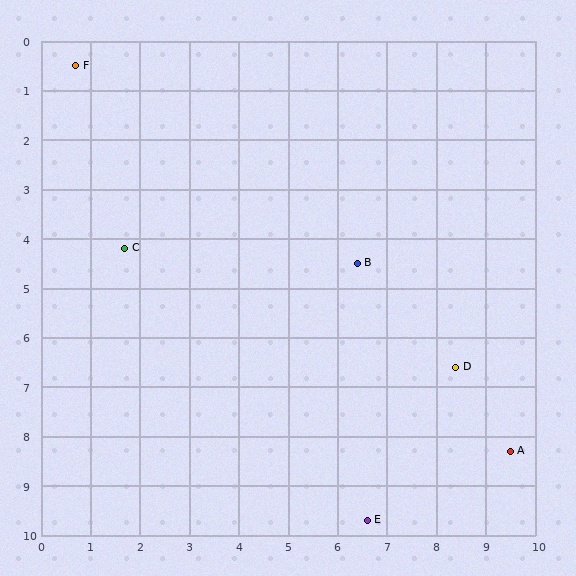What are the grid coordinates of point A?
Point A is at approximately (9.5, 8.3).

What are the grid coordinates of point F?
Point F is at approximately (0.7, 0.5).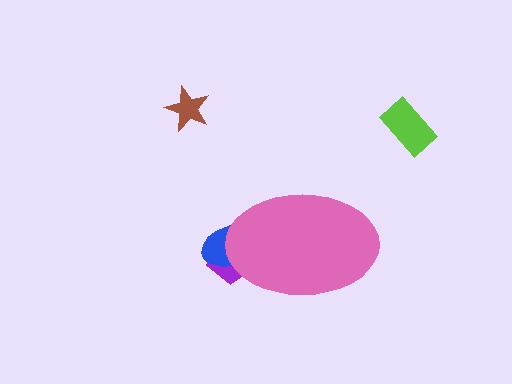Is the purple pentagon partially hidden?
Yes, the purple pentagon is partially hidden behind the pink ellipse.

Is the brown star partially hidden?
No, the brown star is fully visible.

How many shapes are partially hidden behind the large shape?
2 shapes are partially hidden.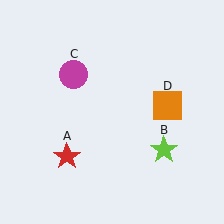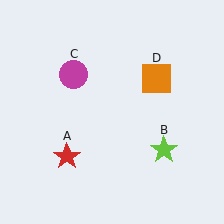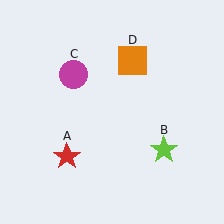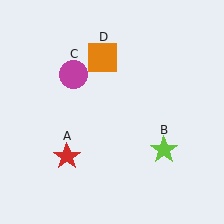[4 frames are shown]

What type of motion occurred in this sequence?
The orange square (object D) rotated counterclockwise around the center of the scene.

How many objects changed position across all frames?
1 object changed position: orange square (object D).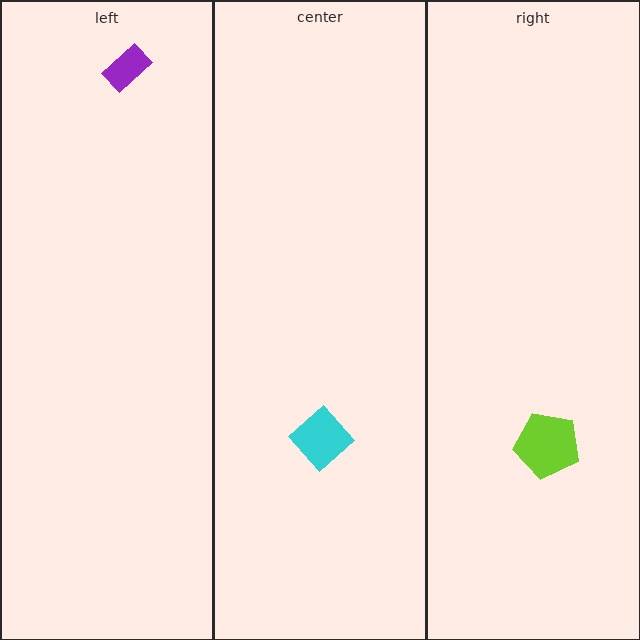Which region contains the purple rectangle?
The left region.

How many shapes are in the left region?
1.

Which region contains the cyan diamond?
The center region.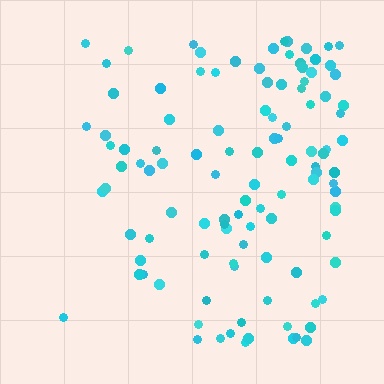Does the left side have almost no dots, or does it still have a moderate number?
Still a moderate number, just noticeably fewer than the right.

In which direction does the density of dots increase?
From left to right, with the right side densest.